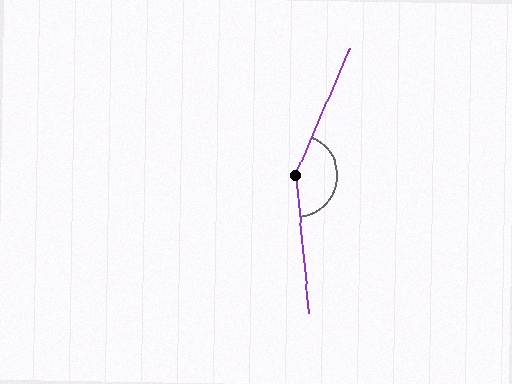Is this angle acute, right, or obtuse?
It is obtuse.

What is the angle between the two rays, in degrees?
Approximately 152 degrees.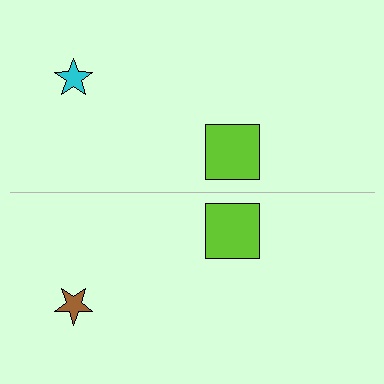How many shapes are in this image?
There are 4 shapes in this image.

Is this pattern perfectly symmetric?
No, the pattern is not perfectly symmetric. The brown star on the bottom side breaks the symmetry — its mirror counterpart is cyan.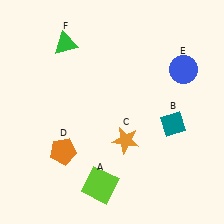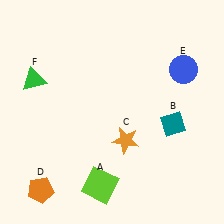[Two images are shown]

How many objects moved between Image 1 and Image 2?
2 objects moved between the two images.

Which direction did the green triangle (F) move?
The green triangle (F) moved down.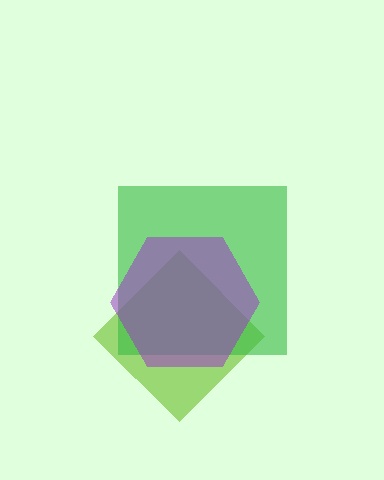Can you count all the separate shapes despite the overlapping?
Yes, there are 3 separate shapes.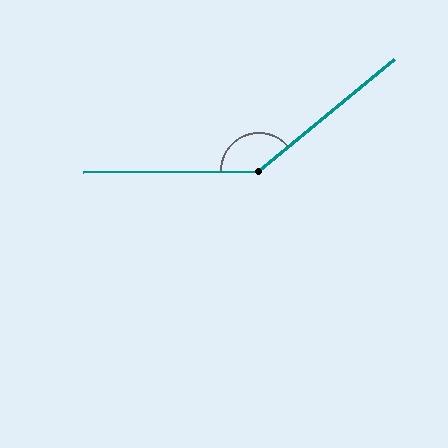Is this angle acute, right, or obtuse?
It is obtuse.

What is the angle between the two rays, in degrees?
Approximately 141 degrees.